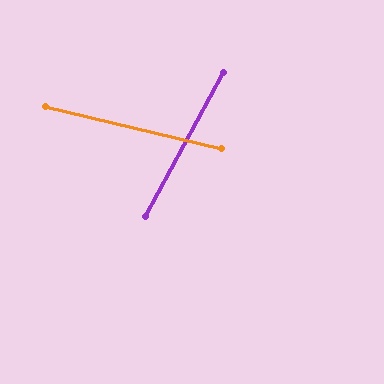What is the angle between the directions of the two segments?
Approximately 75 degrees.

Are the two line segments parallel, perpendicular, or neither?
Neither parallel nor perpendicular — they differ by about 75°.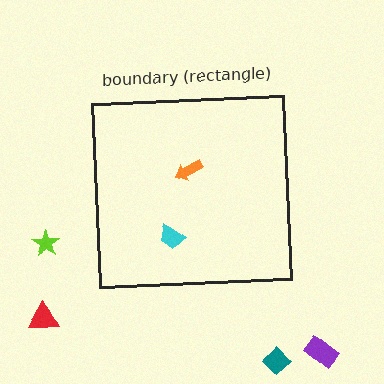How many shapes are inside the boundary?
2 inside, 4 outside.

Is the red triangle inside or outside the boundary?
Outside.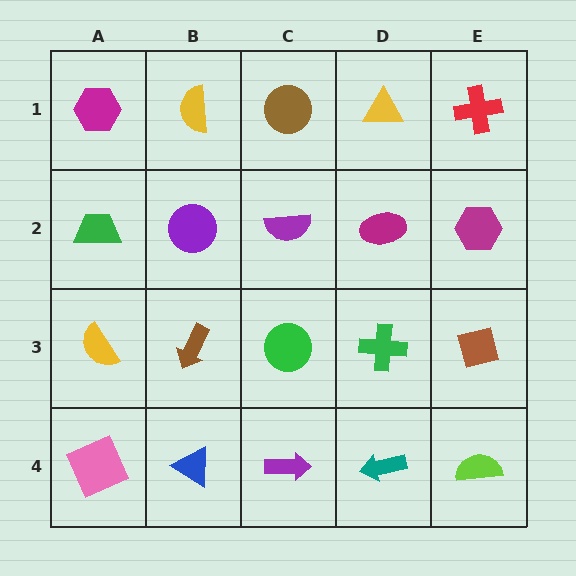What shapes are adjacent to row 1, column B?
A purple circle (row 2, column B), a magenta hexagon (row 1, column A), a brown circle (row 1, column C).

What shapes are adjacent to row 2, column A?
A magenta hexagon (row 1, column A), a yellow semicircle (row 3, column A), a purple circle (row 2, column B).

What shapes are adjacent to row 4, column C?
A green circle (row 3, column C), a blue triangle (row 4, column B), a teal arrow (row 4, column D).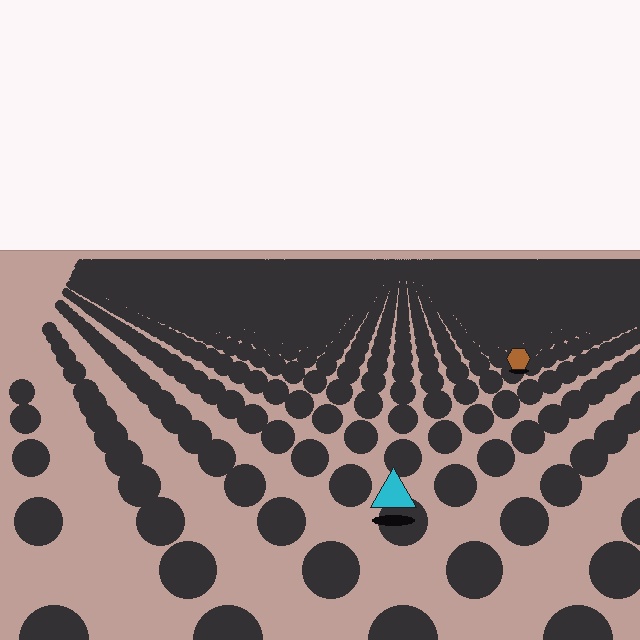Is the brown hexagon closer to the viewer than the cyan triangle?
No. The cyan triangle is closer — you can tell from the texture gradient: the ground texture is coarser near it.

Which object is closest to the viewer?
The cyan triangle is closest. The texture marks near it are larger and more spread out.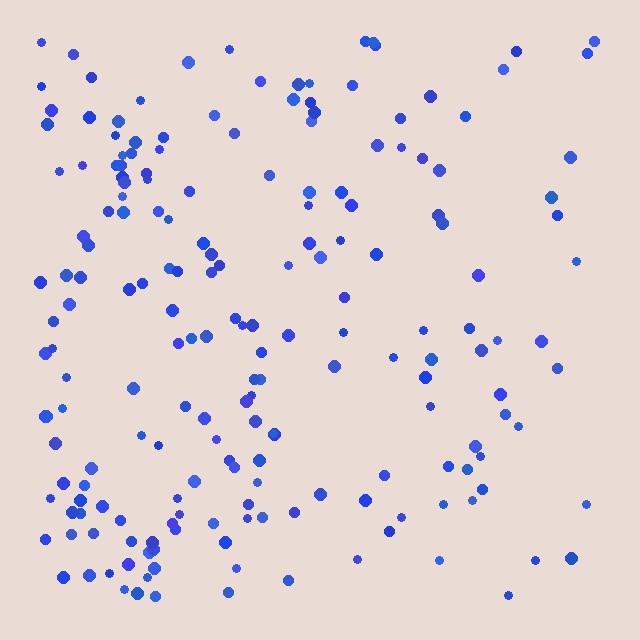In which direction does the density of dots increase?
From right to left, with the left side densest.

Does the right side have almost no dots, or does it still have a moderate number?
Still a moderate number, just noticeably fewer than the left.